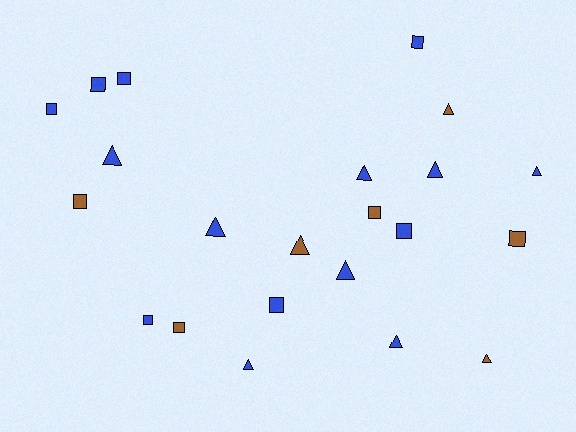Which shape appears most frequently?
Square, with 11 objects.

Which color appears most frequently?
Blue, with 15 objects.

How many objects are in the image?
There are 22 objects.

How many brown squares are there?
There are 4 brown squares.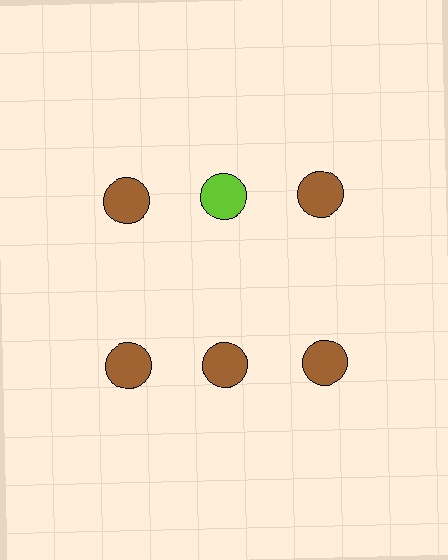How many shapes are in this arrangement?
There are 6 shapes arranged in a grid pattern.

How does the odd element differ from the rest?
It has a different color: lime instead of brown.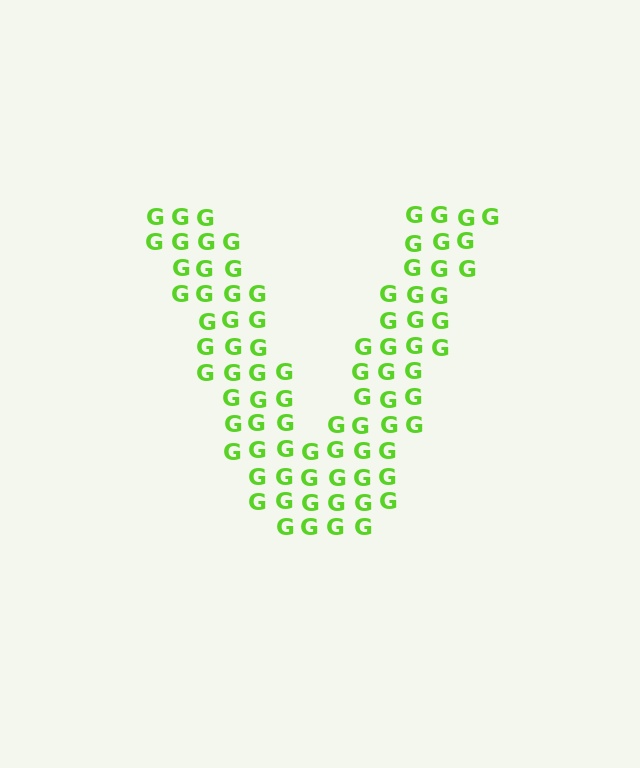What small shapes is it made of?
It is made of small letter G's.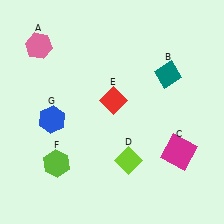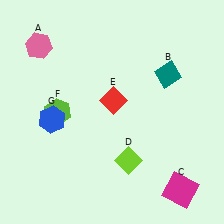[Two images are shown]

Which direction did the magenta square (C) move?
The magenta square (C) moved down.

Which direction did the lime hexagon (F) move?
The lime hexagon (F) moved up.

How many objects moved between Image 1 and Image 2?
2 objects moved between the two images.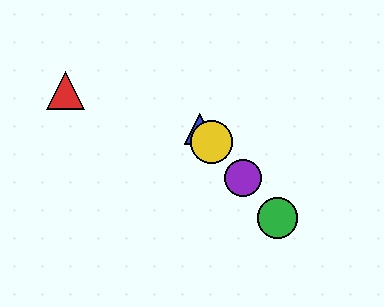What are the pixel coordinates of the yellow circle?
The yellow circle is at (211, 142).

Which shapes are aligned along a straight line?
The blue triangle, the green circle, the yellow circle, the purple circle are aligned along a straight line.